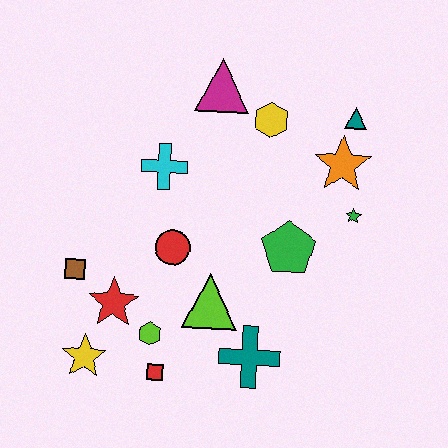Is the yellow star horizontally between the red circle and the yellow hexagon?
No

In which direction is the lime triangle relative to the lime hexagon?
The lime triangle is to the right of the lime hexagon.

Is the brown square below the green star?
Yes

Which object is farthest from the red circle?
The teal triangle is farthest from the red circle.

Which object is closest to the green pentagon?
The green star is closest to the green pentagon.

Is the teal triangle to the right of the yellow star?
Yes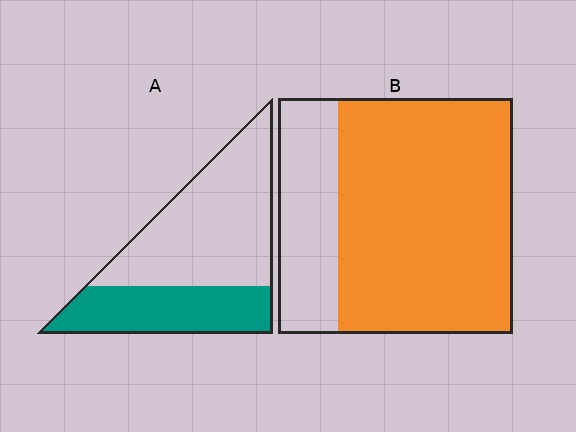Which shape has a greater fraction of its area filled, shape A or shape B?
Shape B.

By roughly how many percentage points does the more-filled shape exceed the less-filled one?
By roughly 40 percentage points (B over A).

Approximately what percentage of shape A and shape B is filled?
A is approximately 35% and B is approximately 75%.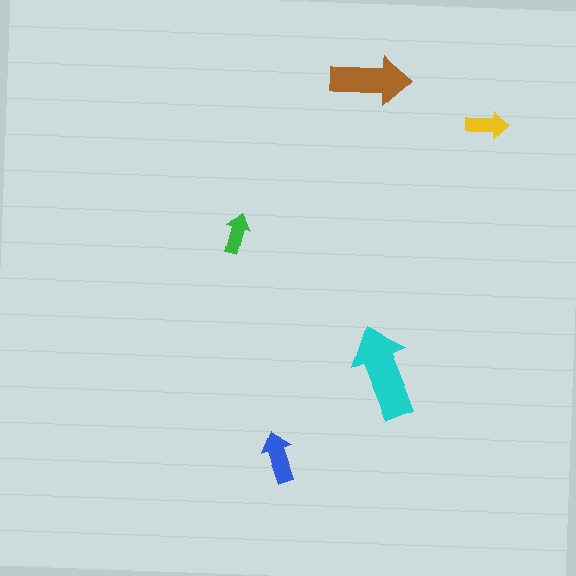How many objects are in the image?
There are 5 objects in the image.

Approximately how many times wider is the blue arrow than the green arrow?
About 1.5 times wider.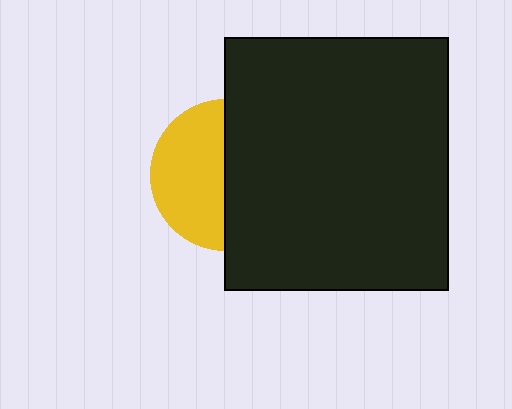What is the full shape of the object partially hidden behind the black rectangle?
The partially hidden object is a yellow circle.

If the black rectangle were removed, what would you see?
You would see the complete yellow circle.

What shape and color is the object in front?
The object in front is a black rectangle.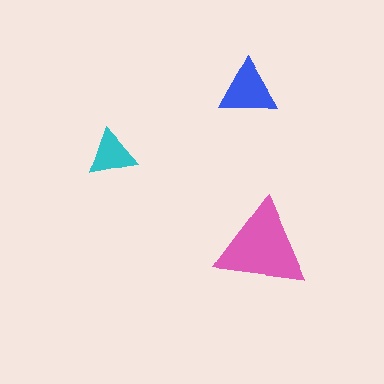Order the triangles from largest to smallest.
the pink one, the blue one, the cyan one.